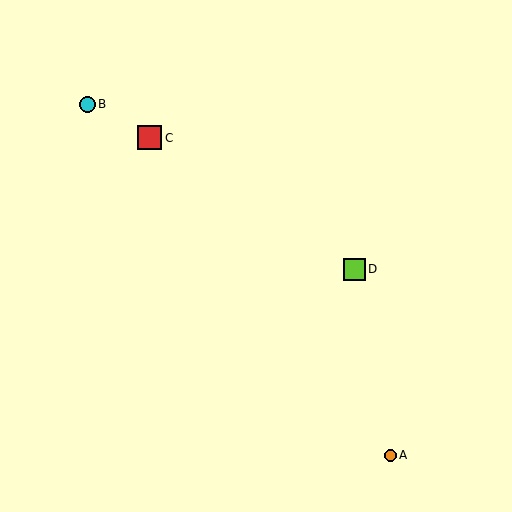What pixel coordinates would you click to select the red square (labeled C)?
Click at (150, 138) to select the red square C.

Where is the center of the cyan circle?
The center of the cyan circle is at (87, 104).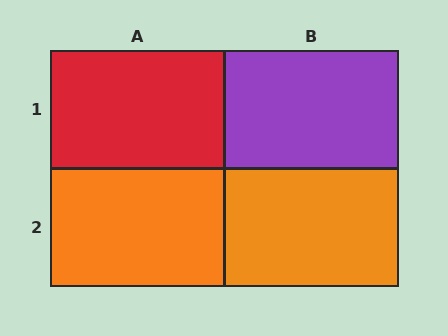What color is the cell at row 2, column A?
Orange.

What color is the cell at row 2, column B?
Orange.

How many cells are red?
1 cell is red.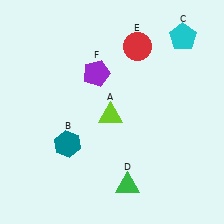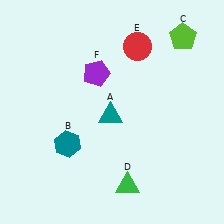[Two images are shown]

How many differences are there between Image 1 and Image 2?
There are 2 differences between the two images.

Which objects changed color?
A changed from lime to teal. C changed from cyan to lime.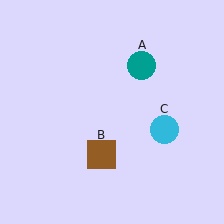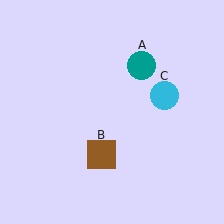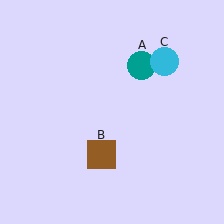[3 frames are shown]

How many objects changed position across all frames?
1 object changed position: cyan circle (object C).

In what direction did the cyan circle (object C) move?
The cyan circle (object C) moved up.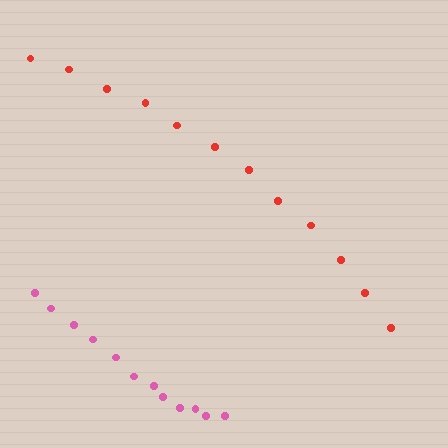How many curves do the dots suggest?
There are 2 distinct paths.